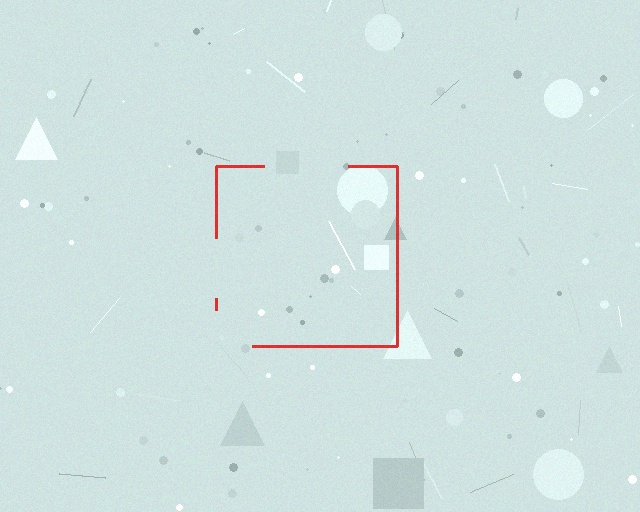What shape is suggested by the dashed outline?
The dashed outline suggests a square.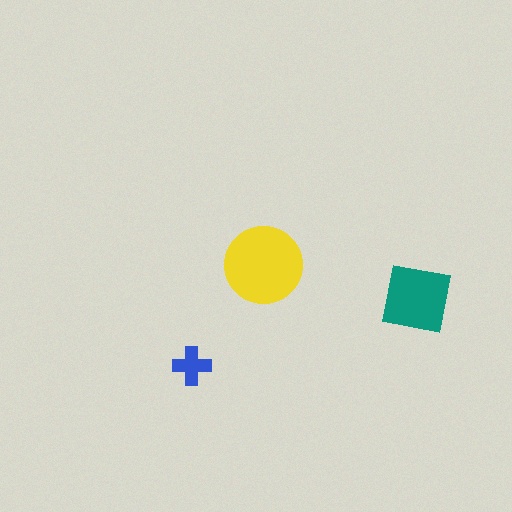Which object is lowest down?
The blue cross is bottommost.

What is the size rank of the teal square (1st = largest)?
2nd.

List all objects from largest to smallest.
The yellow circle, the teal square, the blue cross.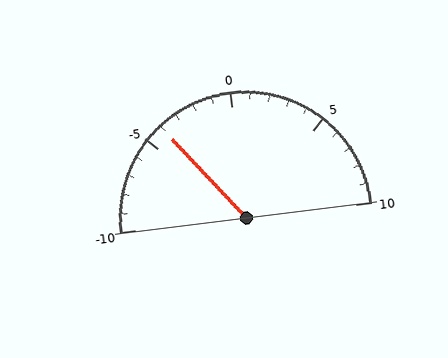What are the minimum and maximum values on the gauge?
The gauge ranges from -10 to 10.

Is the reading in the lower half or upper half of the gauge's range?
The reading is in the lower half of the range (-10 to 10).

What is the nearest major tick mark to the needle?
The nearest major tick mark is -5.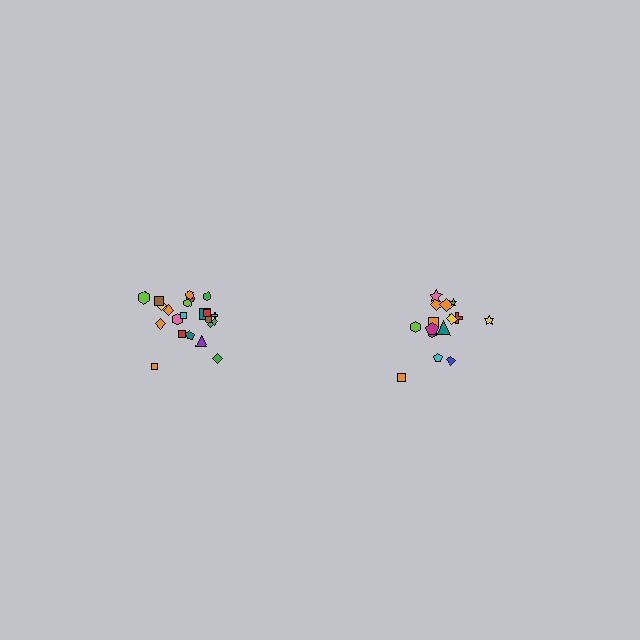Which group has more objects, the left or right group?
The left group.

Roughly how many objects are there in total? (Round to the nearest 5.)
Roughly 35 objects in total.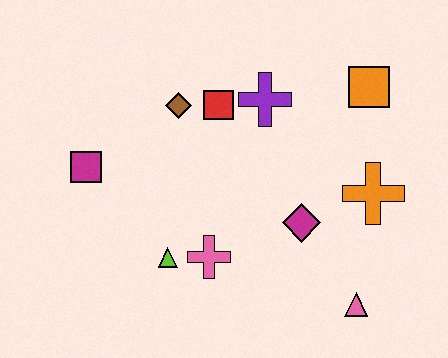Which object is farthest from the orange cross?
The magenta square is farthest from the orange cross.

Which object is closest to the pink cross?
The lime triangle is closest to the pink cross.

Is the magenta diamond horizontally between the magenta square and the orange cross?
Yes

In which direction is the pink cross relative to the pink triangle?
The pink cross is to the left of the pink triangle.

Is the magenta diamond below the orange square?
Yes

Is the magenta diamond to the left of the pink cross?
No